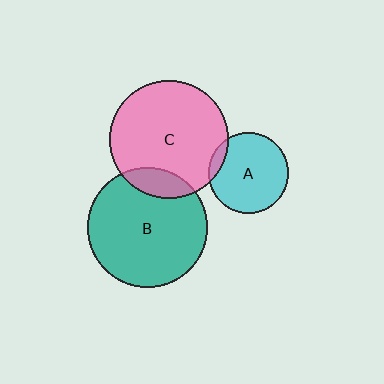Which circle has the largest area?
Circle B (teal).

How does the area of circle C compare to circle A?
Approximately 2.2 times.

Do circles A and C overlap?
Yes.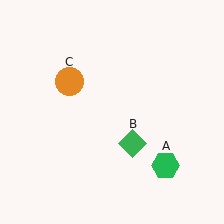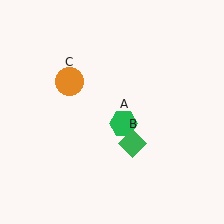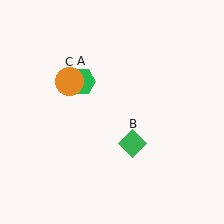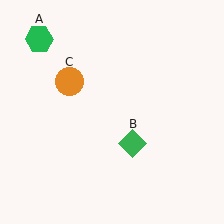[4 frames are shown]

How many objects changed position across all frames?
1 object changed position: green hexagon (object A).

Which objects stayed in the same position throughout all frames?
Green diamond (object B) and orange circle (object C) remained stationary.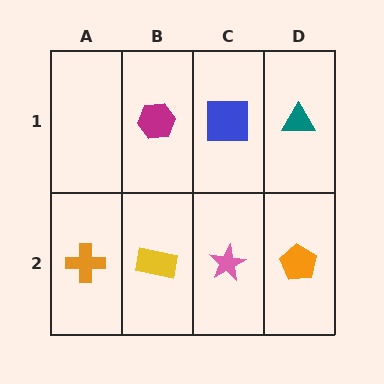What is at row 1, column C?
A blue square.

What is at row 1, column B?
A magenta hexagon.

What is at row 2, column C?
A pink star.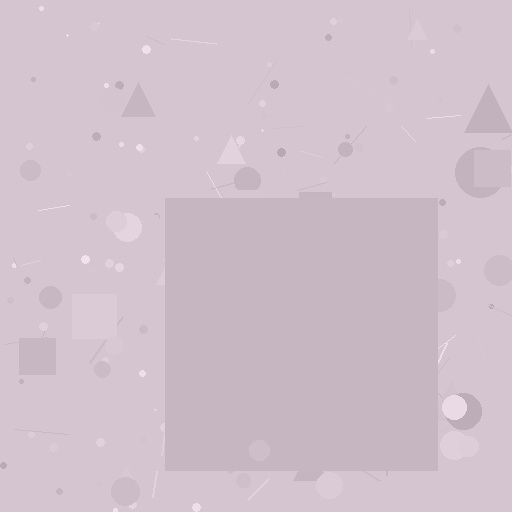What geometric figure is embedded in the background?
A square is embedded in the background.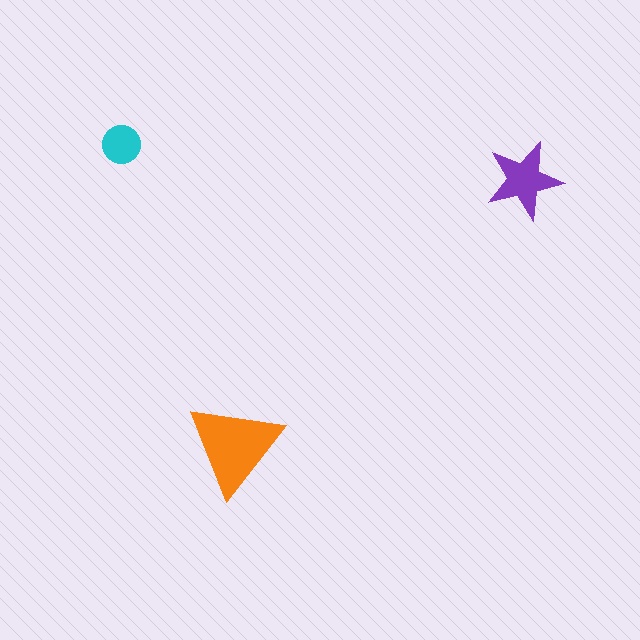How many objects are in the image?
There are 3 objects in the image.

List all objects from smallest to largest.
The cyan circle, the purple star, the orange triangle.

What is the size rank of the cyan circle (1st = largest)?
3rd.